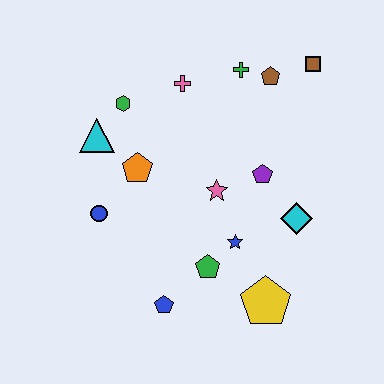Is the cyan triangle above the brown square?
No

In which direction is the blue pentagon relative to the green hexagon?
The blue pentagon is below the green hexagon.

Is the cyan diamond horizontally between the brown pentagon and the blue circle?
No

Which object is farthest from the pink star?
The brown square is farthest from the pink star.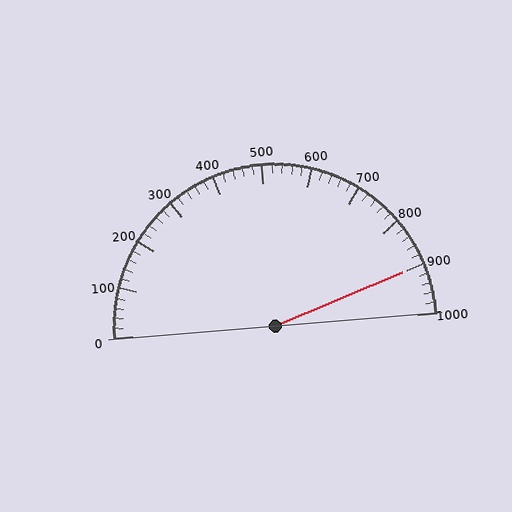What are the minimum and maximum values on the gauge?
The gauge ranges from 0 to 1000.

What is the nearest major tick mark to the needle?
The nearest major tick mark is 900.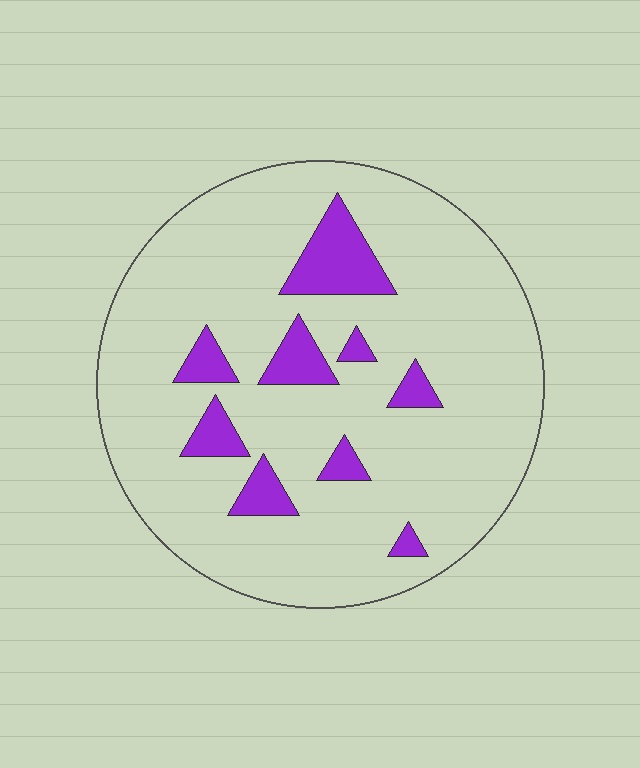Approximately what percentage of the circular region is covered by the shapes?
Approximately 15%.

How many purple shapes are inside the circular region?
9.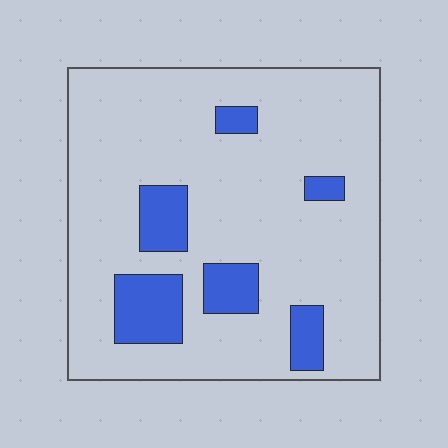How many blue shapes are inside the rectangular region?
6.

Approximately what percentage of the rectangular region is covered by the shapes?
Approximately 15%.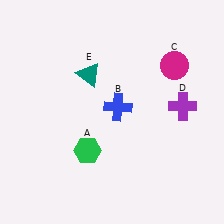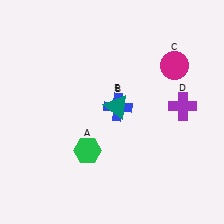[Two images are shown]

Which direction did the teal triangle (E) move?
The teal triangle (E) moved down.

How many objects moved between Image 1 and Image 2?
1 object moved between the two images.